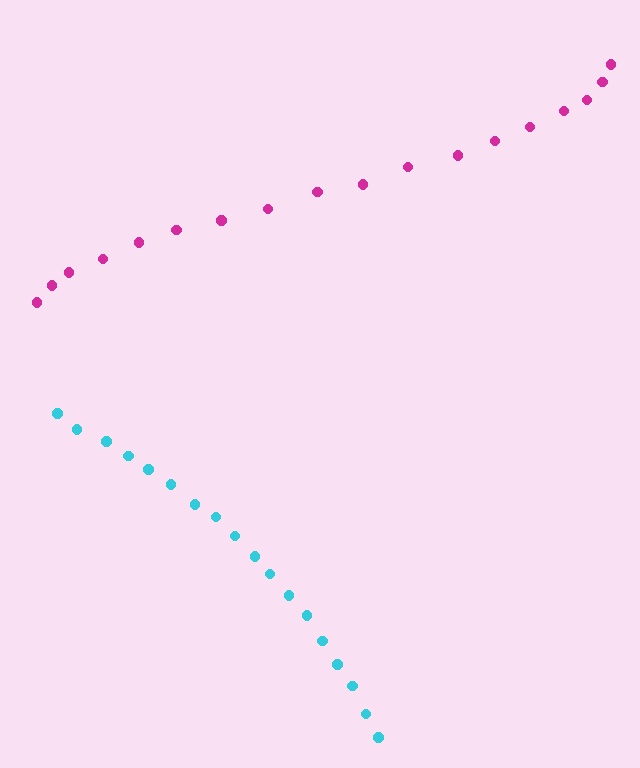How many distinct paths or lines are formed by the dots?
There are 2 distinct paths.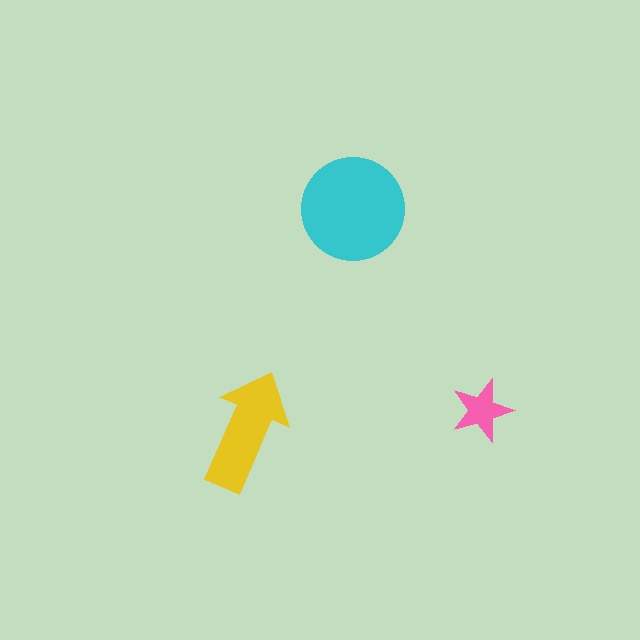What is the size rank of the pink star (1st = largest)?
3rd.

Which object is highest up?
The cyan circle is topmost.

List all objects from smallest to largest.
The pink star, the yellow arrow, the cyan circle.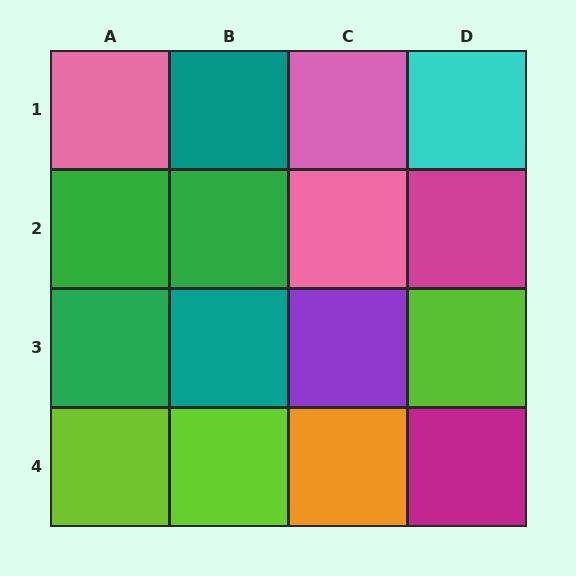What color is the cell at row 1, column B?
Teal.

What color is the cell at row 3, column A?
Green.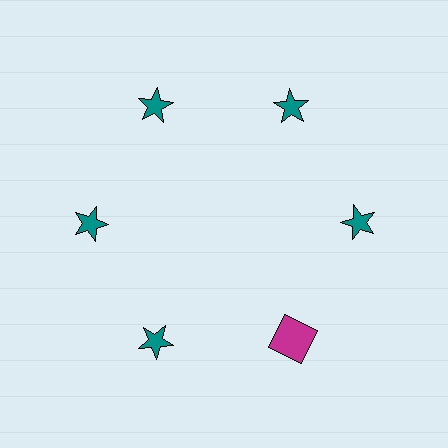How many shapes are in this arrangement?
There are 6 shapes arranged in a ring pattern.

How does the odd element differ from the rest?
It differs in both color (magenta instead of teal) and shape (square instead of star).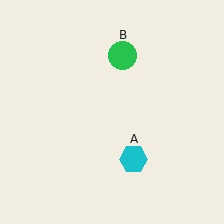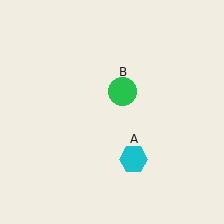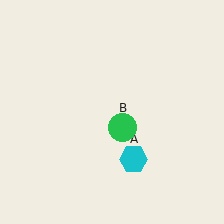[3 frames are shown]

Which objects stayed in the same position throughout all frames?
Cyan hexagon (object A) remained stationary.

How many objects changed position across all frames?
1 object changed position: green circle (object B).